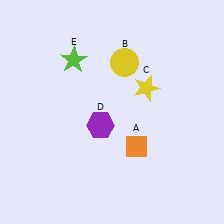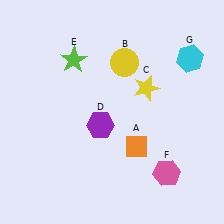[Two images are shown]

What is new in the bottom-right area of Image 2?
A pink hexagon (F) was added in the bottom-right area of Image 2.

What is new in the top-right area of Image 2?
A cyan hexagon (G) was added in the top-right area of Image 2.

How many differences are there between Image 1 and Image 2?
There are 2 differences between the two images.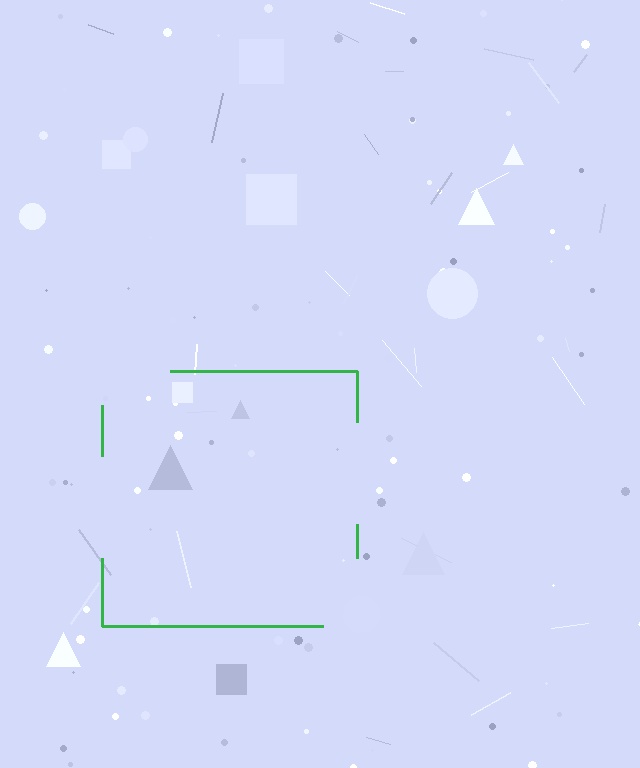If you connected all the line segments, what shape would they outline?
They would outline a square.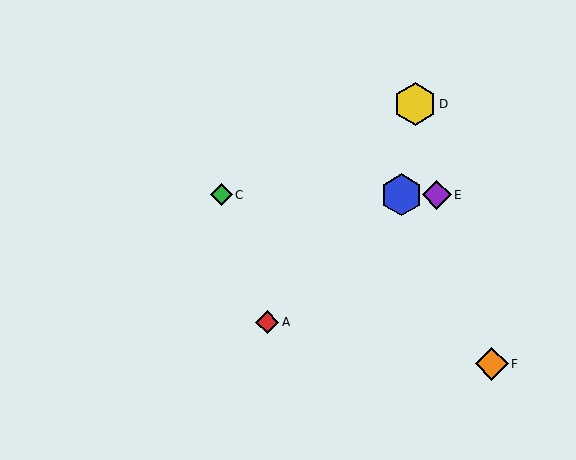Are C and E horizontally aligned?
Yes, both are at y≈195.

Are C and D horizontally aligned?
No, C is at y≈195 and D is at y≈104.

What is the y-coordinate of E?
Object E is at y≈195.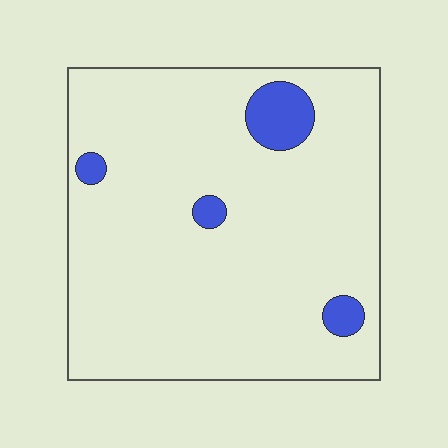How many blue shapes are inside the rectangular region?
4.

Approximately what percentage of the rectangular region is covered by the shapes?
Approximately 5%.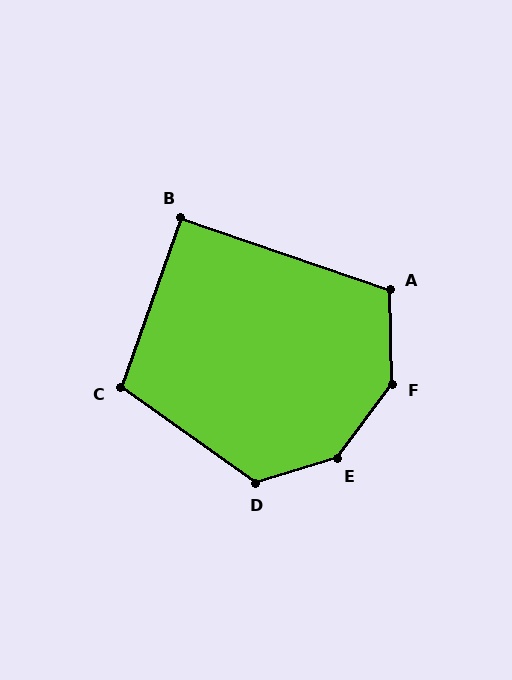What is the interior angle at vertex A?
Approximately 110 degrees (obtuse).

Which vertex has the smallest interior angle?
B, at approximately 91 degrees.